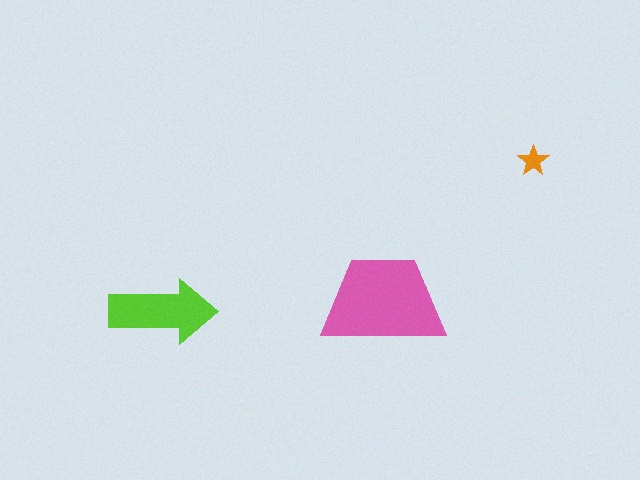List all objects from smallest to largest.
The orange star, the lime arrow, the pink trapezoid.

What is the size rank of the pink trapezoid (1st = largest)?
1st.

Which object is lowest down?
The lime arrow is bottommost.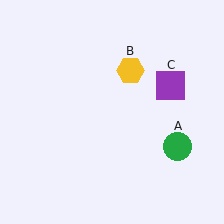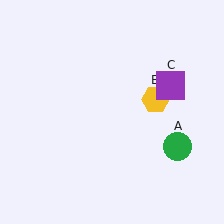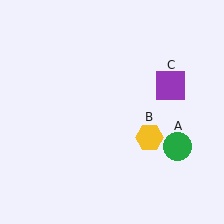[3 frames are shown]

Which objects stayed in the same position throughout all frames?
Green circle (object A) and purple square (object C) remained stationary.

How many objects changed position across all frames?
1 object changed position: yellow hexagon (object B).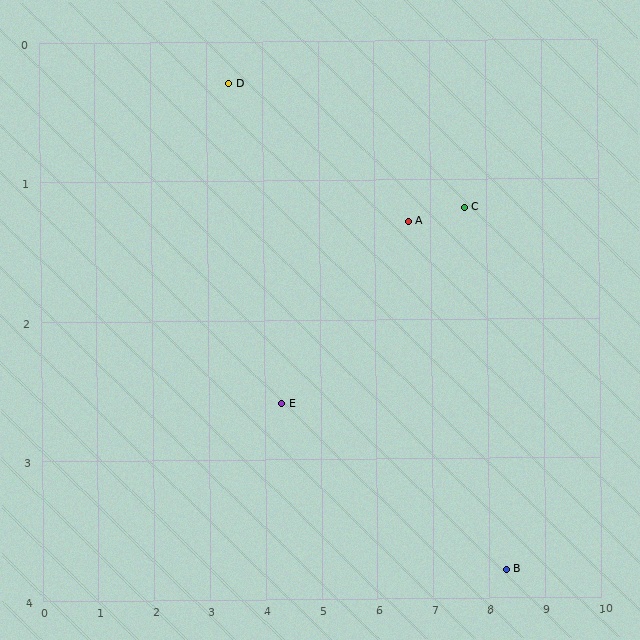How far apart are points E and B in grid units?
Points E and B are about 4.2 grid units apart.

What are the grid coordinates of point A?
Point A is at approximately (6.6, 1.3).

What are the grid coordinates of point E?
Point E is at approximately (4.3, 2.6).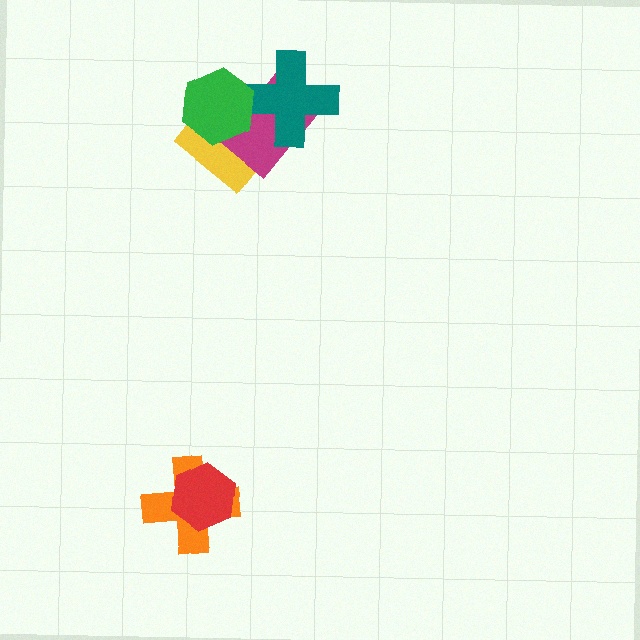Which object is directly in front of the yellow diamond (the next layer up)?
The magenta rectangle is directly in front of the yellow diamond.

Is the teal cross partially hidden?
Yes, it is partially covered by another shape.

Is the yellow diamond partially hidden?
Yes, it is partially covered by another shape.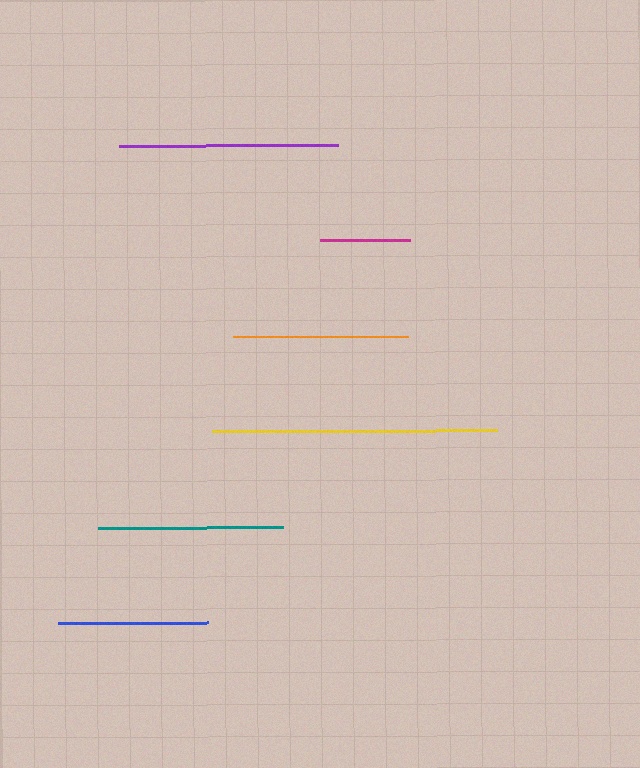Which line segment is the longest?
The yellow line is the longest at approximately 285 pixels.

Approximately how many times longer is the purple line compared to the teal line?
The purple line is approximately 1.2 times the length of the teal line.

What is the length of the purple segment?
The purple segment is approximately 219 pixels long.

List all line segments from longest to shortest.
From longest to shortest: yellow, purple, teal, orange, blue, magenta.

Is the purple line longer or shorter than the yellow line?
The yellow line is longer than the purple line.